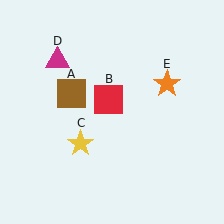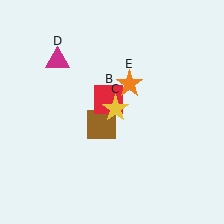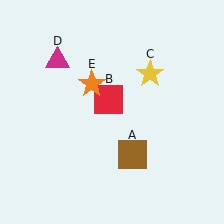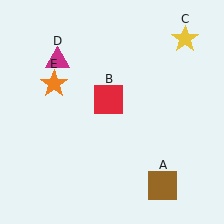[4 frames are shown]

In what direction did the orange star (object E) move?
The orange star (object E) moved left.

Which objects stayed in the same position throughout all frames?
Red square (object B) and magenta triangle (object D) remained stationary.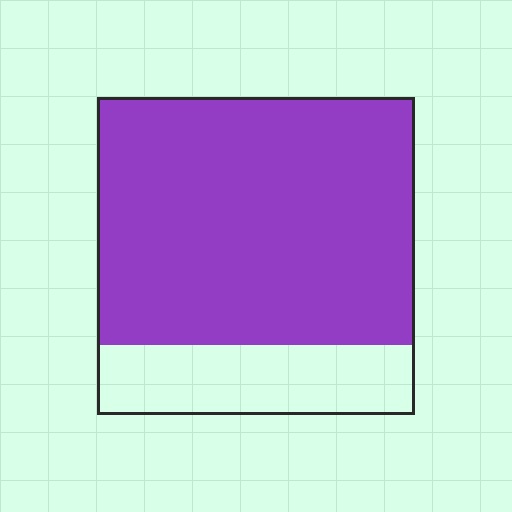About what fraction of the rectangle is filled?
About four fifths (4/5).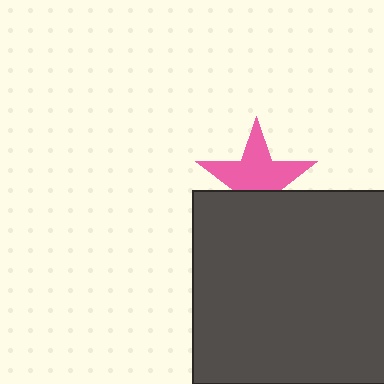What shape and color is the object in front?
The object in front is a dark gray square.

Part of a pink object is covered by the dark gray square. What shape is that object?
It is a star.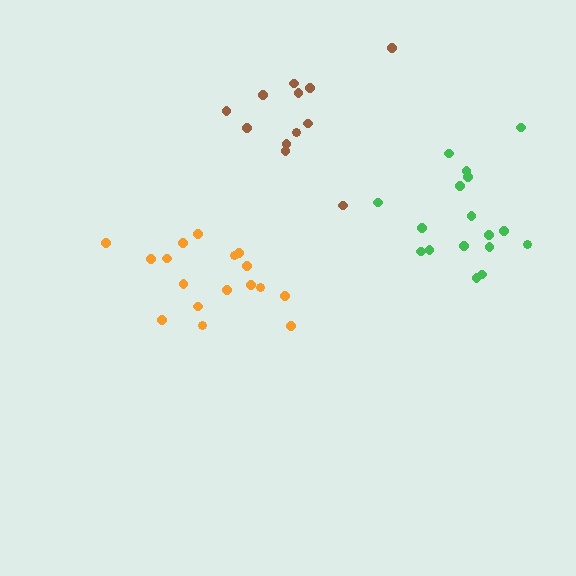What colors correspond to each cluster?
The clusters are colored: green, orange, brown.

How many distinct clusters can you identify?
There are 3 distinct clusters.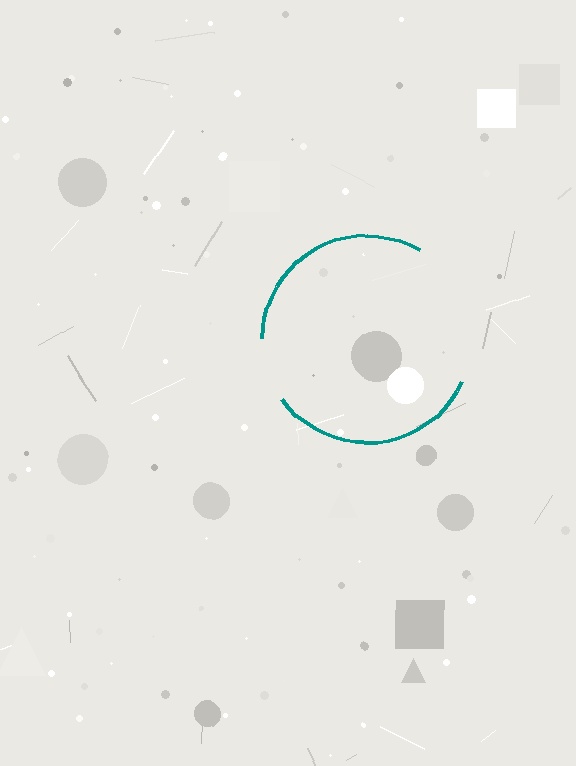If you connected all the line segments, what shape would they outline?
They would outline a circle.